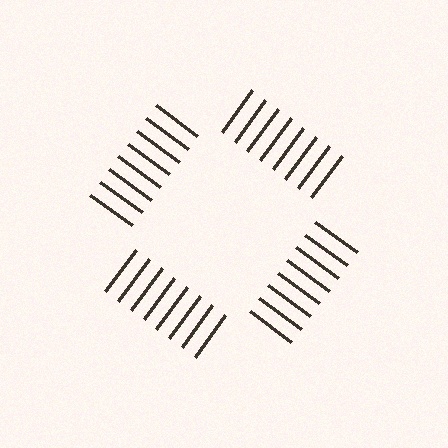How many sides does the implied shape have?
4 sides — the line-ends trace a square.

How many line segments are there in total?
32 — 8 along each of the 4 edges.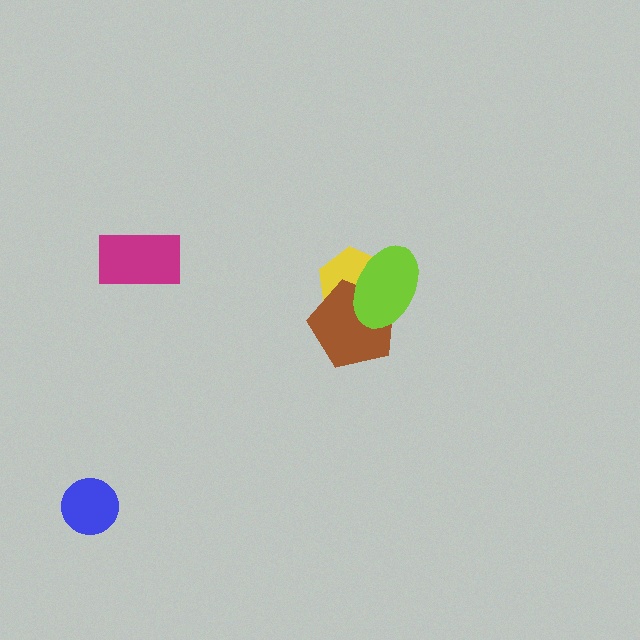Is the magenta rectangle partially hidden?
No, no other shape covers it.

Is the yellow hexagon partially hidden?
Yes, it is partially covered by another shape.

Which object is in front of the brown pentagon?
The lime ellipse is in front of the brown pentagon.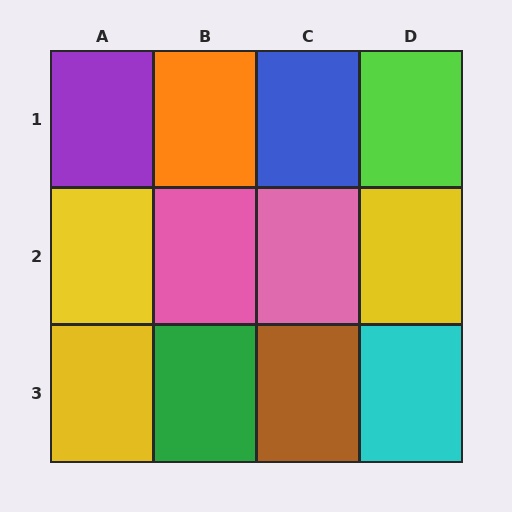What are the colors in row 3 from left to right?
Yellow, green, brown, cyan.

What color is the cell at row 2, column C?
Pink.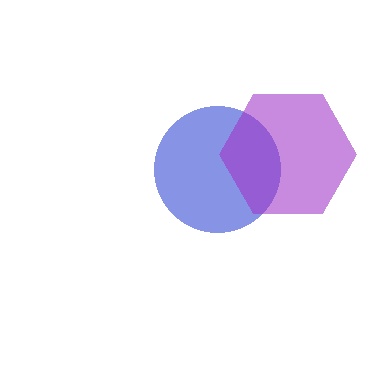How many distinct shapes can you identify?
There are 2 distinct shapes: a blue circle, a purple hexagon.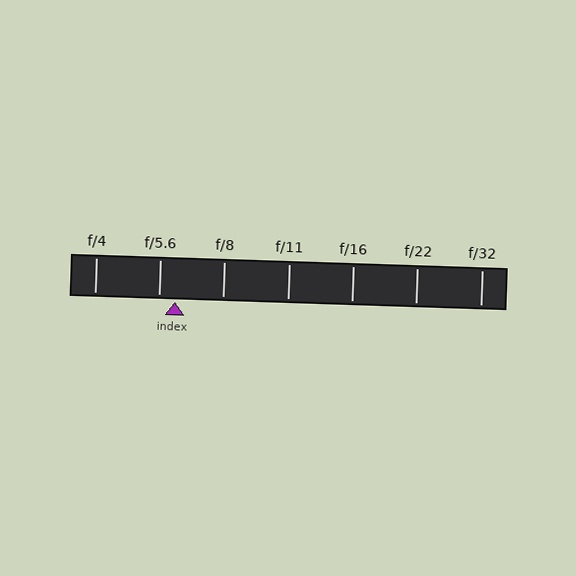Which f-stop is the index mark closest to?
The index mark is closest to f/5.6.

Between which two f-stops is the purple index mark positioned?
The index mark is between f/5.6 and f/8.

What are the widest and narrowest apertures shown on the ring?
The widest aperture shown is f/4 and the narrowest is f/32.